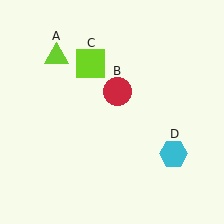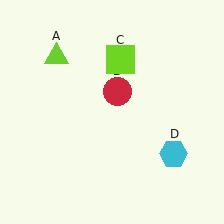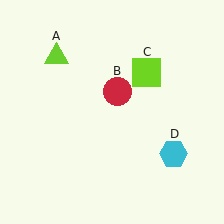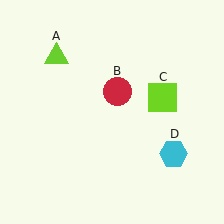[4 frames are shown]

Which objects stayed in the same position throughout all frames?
Lime triangle (object A) and red circle (object B) and cyan hexagon (object D) remained stationary.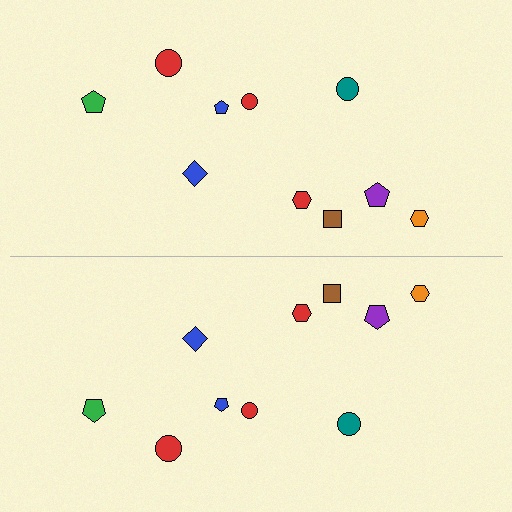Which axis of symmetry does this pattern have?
The pattern has a horizontal axis of symmetry running through the center of the image.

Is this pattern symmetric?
Yes, this pattern has bilateral (reflection) symmetry.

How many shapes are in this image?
There are 20 shapes in this image.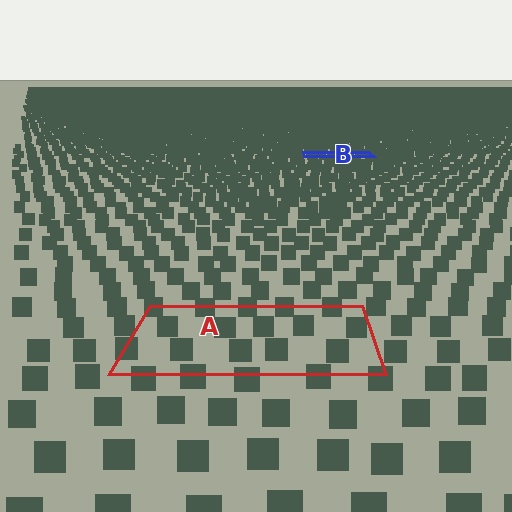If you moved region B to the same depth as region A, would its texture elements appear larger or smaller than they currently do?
They would appear larger. At a closer depth, the same texture elements are projected at a bigger on-screen size.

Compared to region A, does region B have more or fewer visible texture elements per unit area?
Region B has more texture elements per unit area — they are packed more densely because it is farther away.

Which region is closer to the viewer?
Region A is closer. The texture elements there are larger and more spread out.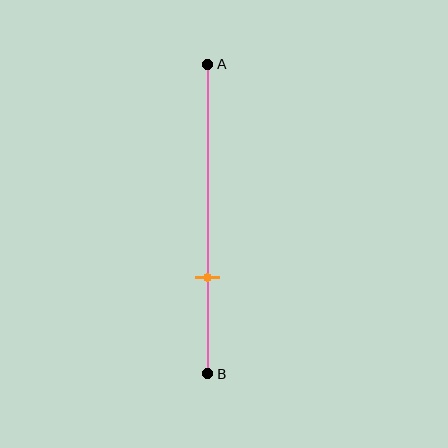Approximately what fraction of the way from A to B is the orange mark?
The orange mark is approximately 70% of the way from A to B.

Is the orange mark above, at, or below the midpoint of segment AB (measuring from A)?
The orange mark is below the midpoint of segment AB.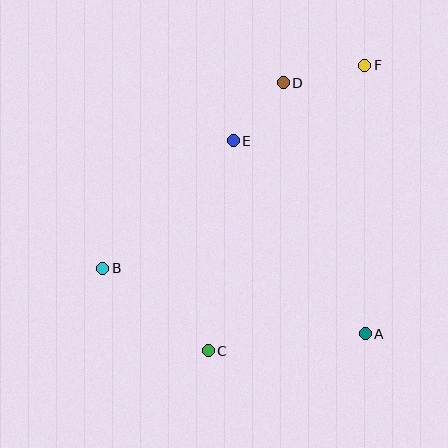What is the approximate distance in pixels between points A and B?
The distance between A and B is approximately 271 pixels.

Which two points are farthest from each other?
Points B and F are farthest from each other.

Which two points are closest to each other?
Points D and E are closest to each other.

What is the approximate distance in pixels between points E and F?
The distance between E and F is approximately 152 pixels.